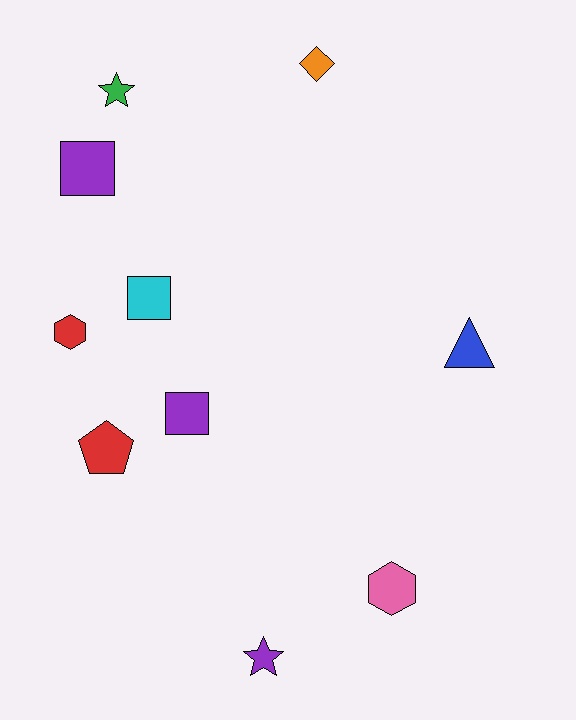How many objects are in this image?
There are 10 objects.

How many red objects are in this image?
There are 2 red objects.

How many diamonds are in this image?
There is 1 diamond.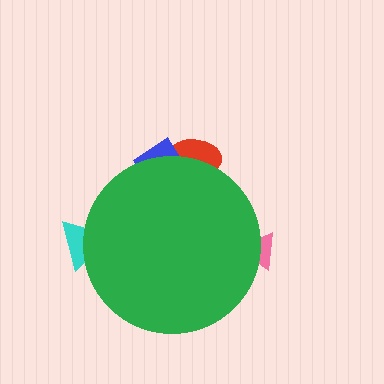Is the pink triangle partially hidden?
Yes, the pink triangle is partially hidden behind the green circle.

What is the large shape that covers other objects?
A green circle.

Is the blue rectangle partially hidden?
Yes, the blue rectangle is partially hidden behind the green circle.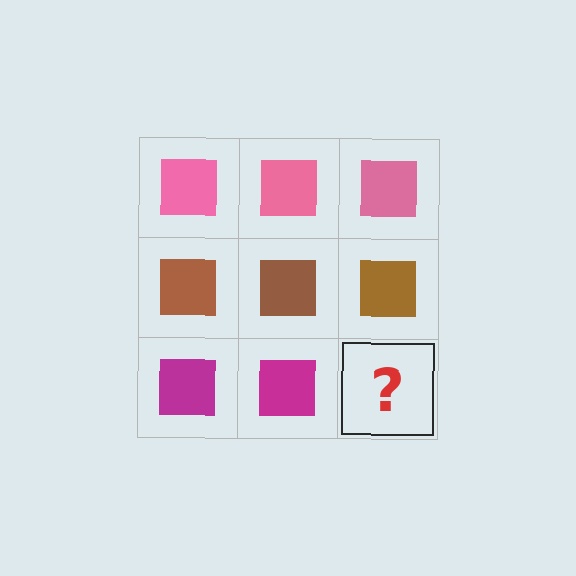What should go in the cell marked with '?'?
The missing cell should contain a magenta square.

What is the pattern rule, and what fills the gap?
The rule is that each row has a consistent color. The gap should be filled with a magenta square.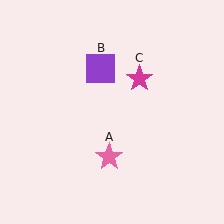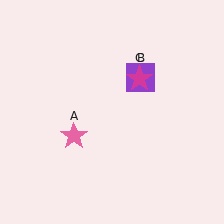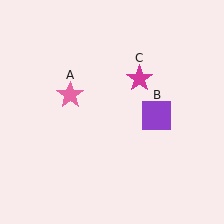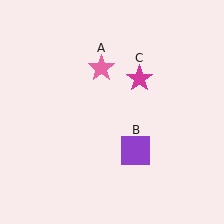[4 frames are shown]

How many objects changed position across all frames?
2 objects changed position: pink star (object A), purple square (object B).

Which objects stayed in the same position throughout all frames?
Magenta star (object C) remained stationary.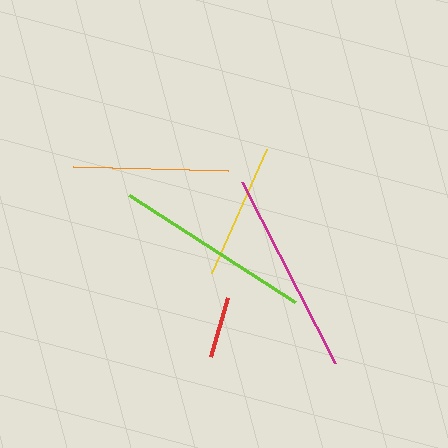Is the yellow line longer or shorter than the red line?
The yellow line is longer than the red line.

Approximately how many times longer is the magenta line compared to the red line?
The magenta line is approximately 3.3 times the length of the red line.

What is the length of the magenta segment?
The magenta segment is approximately 203 pixels long.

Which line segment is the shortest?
The red line is the shortest at approximately 61 pixels.